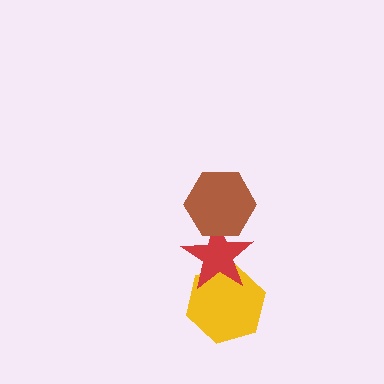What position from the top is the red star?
The red star is 2nd from the top.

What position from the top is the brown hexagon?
The brown hexagon is 1st from the top.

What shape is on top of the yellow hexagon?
The red star is on top of the yellow hexagon.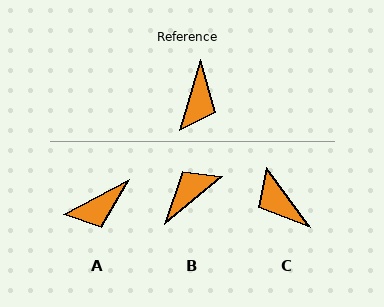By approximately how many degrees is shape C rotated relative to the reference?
Approximately 127 degrees clockwise.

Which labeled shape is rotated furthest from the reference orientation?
B, about 146 degrees away.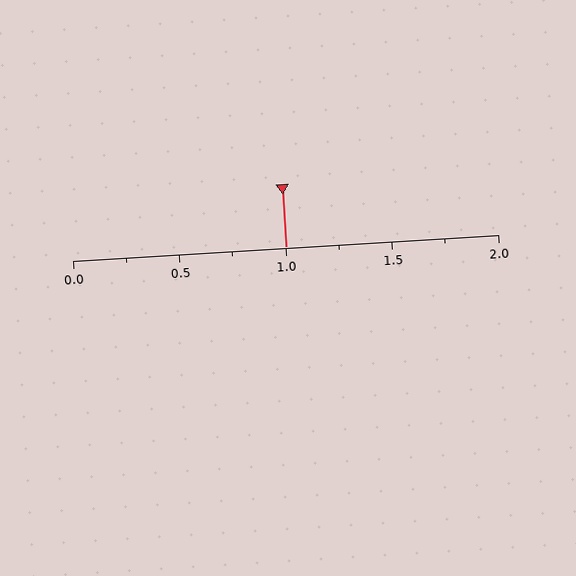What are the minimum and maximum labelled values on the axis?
The axis runs from 0.0 to 2.0.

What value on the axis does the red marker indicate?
The marker indicates approximately 1.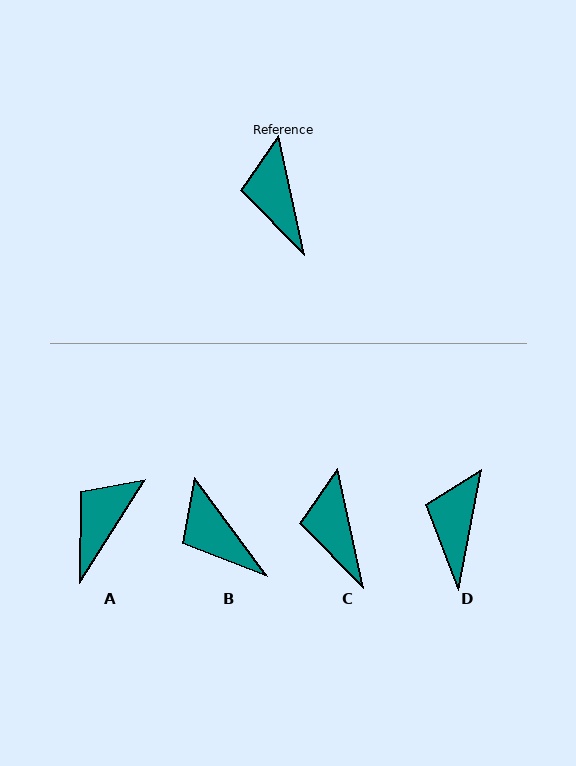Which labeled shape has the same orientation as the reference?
C.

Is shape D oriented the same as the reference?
No, it is off by about 23 degrees.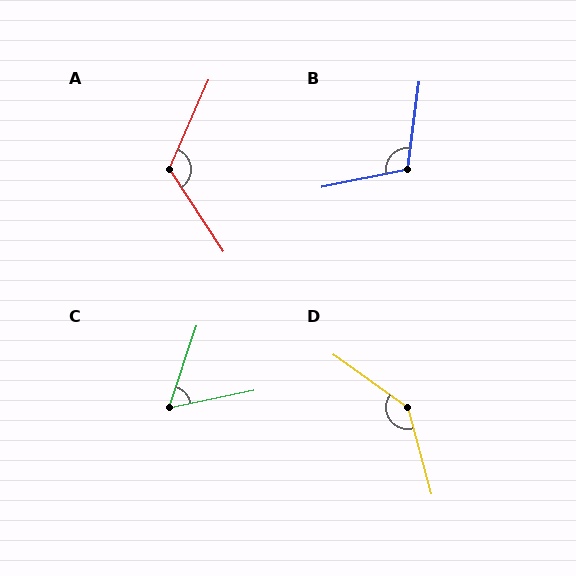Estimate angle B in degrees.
Approximately 109 degrees.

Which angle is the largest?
D, at approximately 141 degrees.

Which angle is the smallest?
C, at approximately 60 degrees.